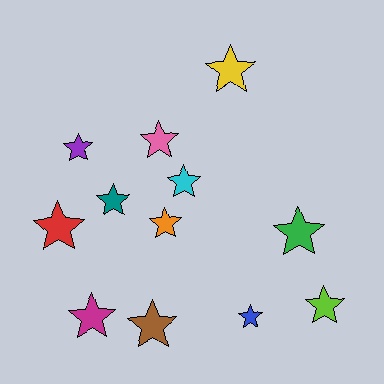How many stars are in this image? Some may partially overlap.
There are 12 stars.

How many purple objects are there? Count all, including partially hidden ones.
There is 1 purple object.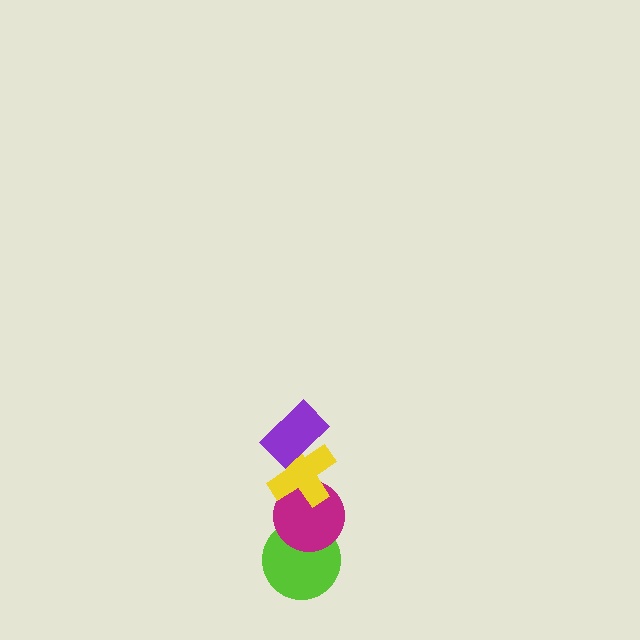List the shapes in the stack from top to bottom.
From top to bottom: the purple rectangle, the yellow cross, the magenta circle, the lime circle.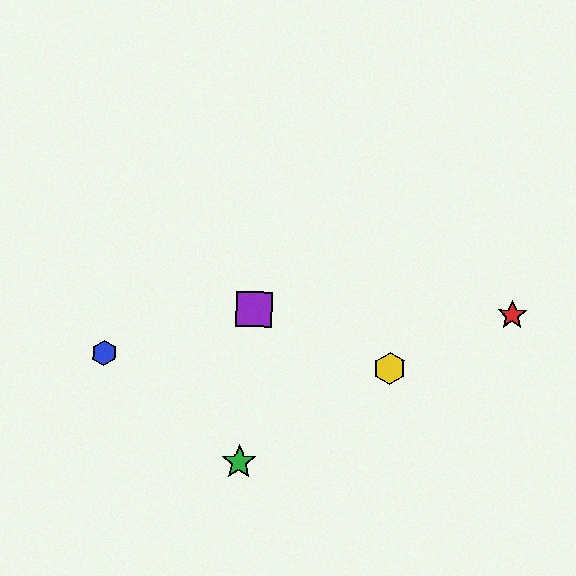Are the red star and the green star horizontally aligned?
No, the red star is at y≈315 and the green star is at y≈462.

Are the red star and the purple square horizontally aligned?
Yes, both are at y≈315.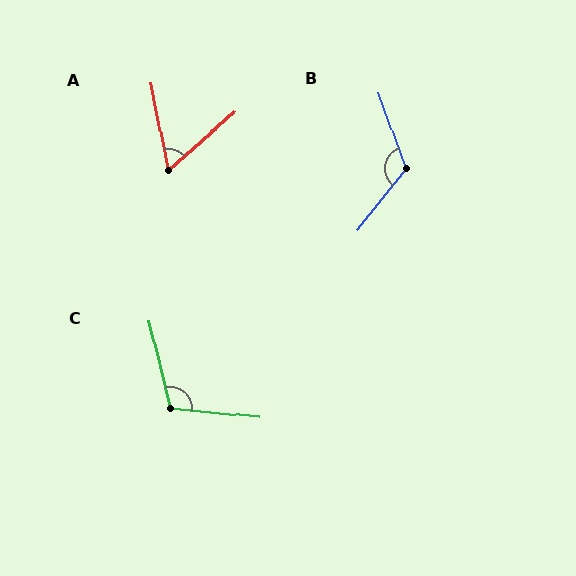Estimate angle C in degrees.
Approximately 109 degrees.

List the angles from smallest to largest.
A (60°), C (109°), B (123°).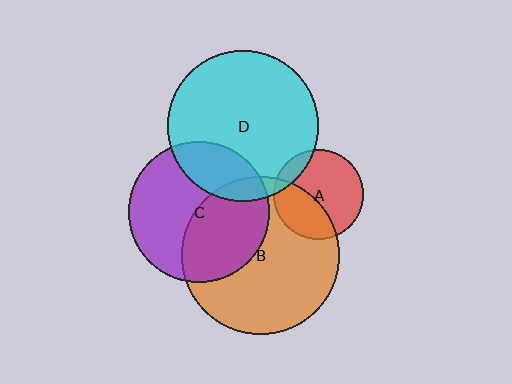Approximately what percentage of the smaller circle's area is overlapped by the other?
Approximately 25%.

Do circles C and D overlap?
Yes.